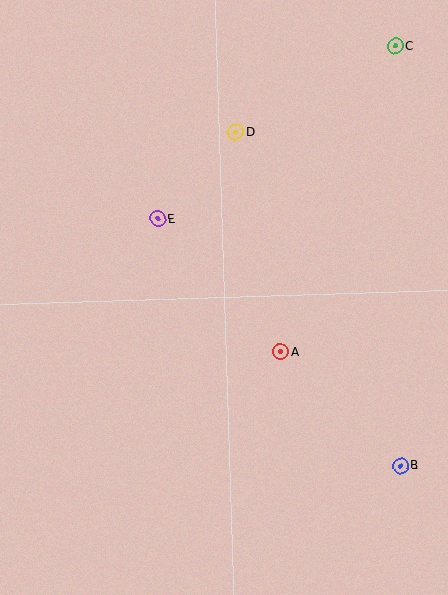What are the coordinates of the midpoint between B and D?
The midpoint between B and D is at (318, 299).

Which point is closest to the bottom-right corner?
Point B is closest to the bottom-right corner.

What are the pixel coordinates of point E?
Point E is at (158, 219).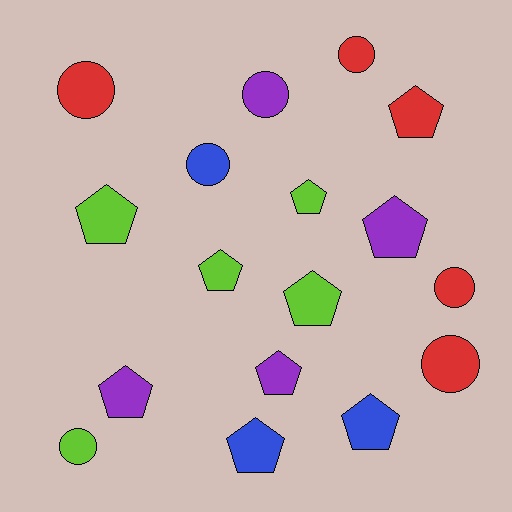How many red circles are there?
There are 4 red circles.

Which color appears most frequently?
Lime, with 5 objects.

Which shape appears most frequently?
Pentagon, with 10 objects.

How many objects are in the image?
There are 17 objects.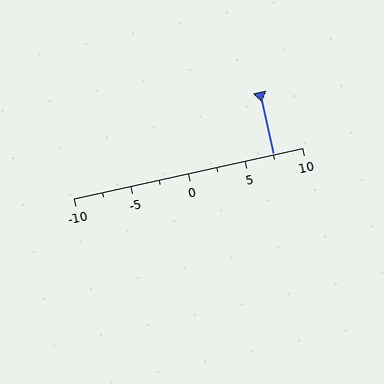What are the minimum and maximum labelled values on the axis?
The axis runs from -10 to 10.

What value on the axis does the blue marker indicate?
The marker indicates approximately 7.5.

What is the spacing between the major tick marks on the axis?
The major ticks are spaced 5 apart.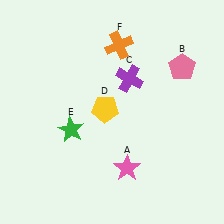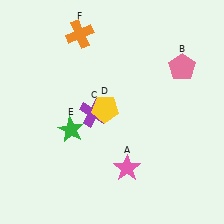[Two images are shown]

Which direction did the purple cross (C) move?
The purple cross (C) moved left.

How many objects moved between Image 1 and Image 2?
2 objects moved between the two images.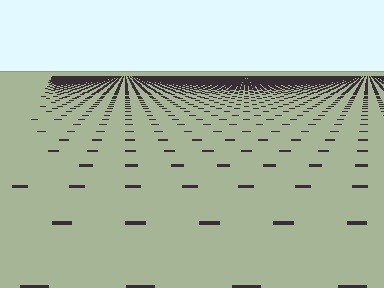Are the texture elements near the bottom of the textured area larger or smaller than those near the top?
Larger. Near the bottom, elements are closer to the viewer and appear at a bigger on-screen size.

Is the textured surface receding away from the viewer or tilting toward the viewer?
The surface is receding away from the viewer. Texture elements get smaller and denser toward the top.